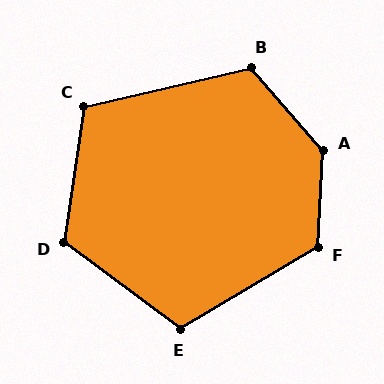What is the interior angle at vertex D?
Approximately 118 degrees (obtuse).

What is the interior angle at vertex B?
Approximately 118 degrees (obtuse).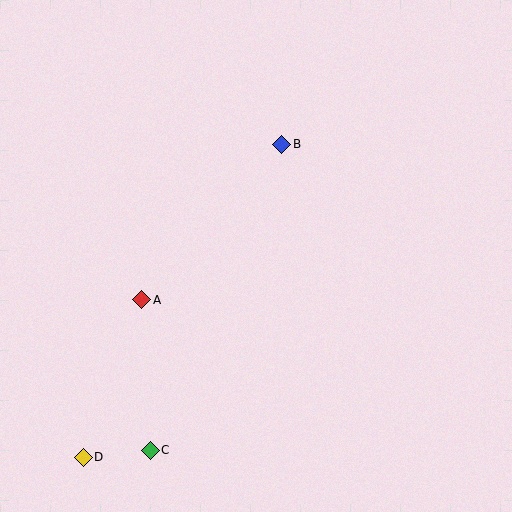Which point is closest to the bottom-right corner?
Point C is closest to the bottom-right corner.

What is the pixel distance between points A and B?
The distance between A and B is 209 pixels.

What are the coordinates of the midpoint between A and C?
The midpoint between A and C is at (146, 375).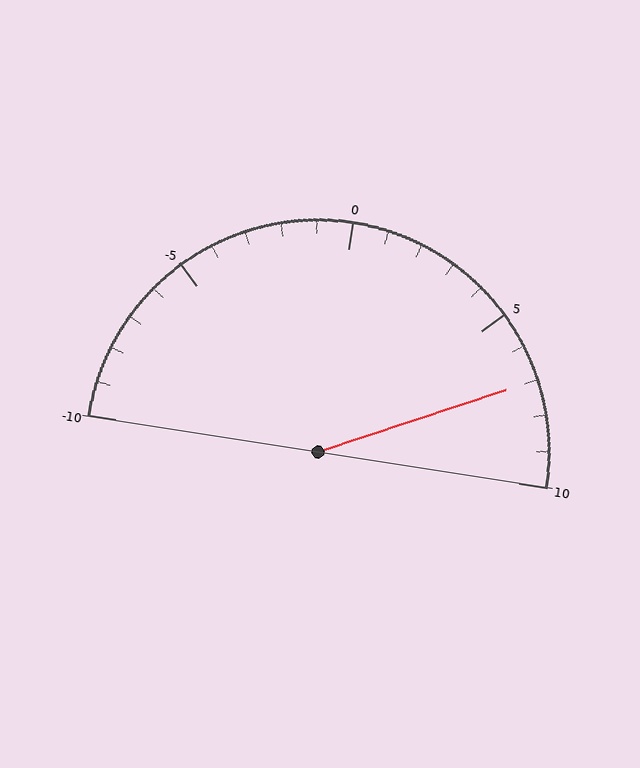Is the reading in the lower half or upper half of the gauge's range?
The reading is in the upper half of the range (-10 to 10).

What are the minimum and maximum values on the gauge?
The gauge ranges from -10 to 10.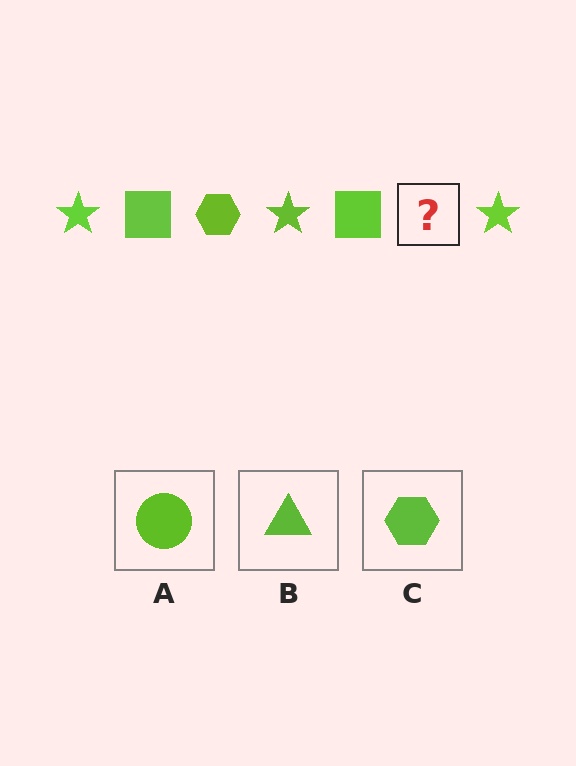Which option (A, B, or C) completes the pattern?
C.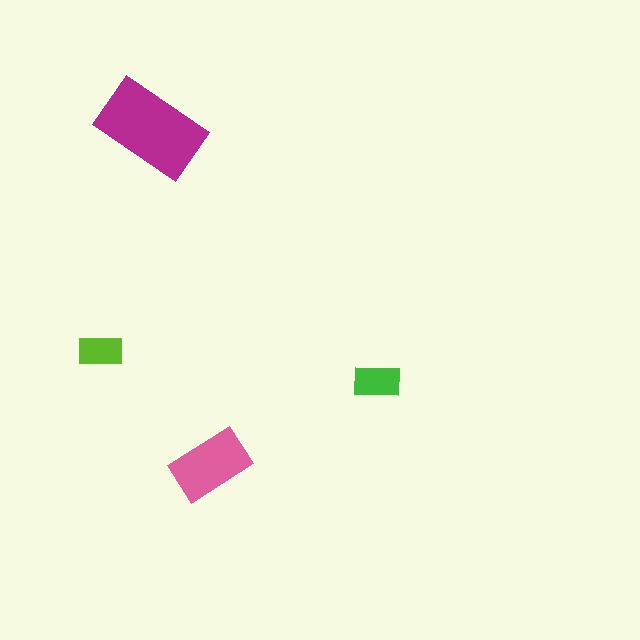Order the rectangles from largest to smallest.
the magenta one, the pink one, the green one, the lime one.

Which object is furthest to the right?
The green rectangle is rightmost.